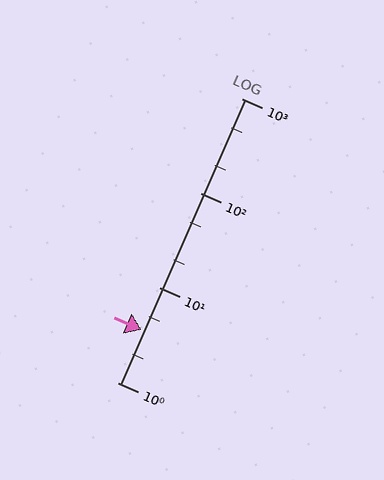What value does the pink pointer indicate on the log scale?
The pointer indicates approximately 3.6.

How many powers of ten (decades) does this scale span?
The scale spans 3 decades, from 1 to 1000.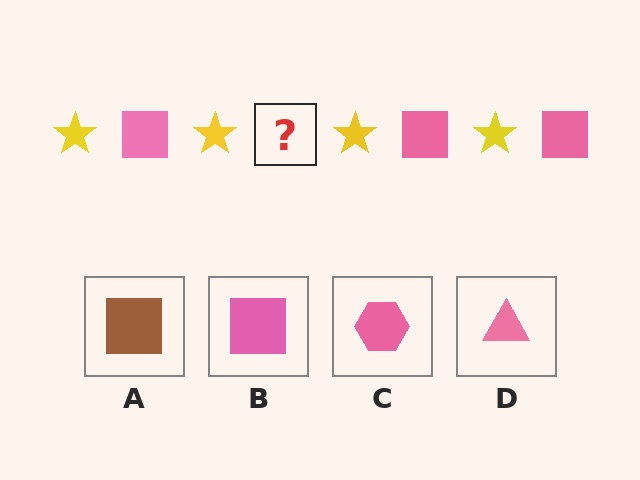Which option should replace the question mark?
Option B.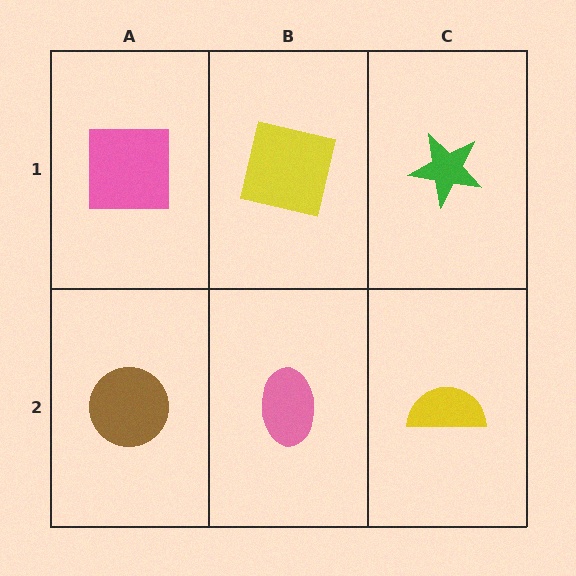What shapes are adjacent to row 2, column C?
A green star (row 1, column C), a pink ellipse (row 2, column B).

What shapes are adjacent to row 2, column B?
A yellow square (row 1, column B), a brown circle (row 2, column A), a yellow semicircle (row 2, column C).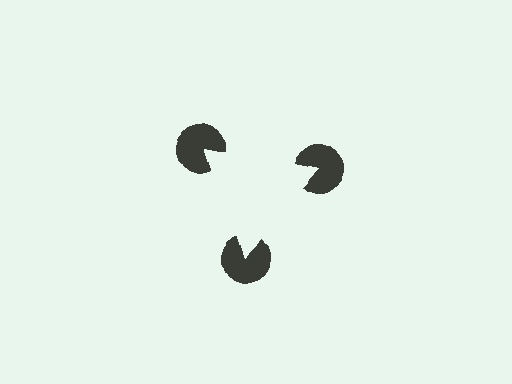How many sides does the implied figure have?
3 sides.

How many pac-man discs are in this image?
There are 3 — one at each vertex of the illusory triangle.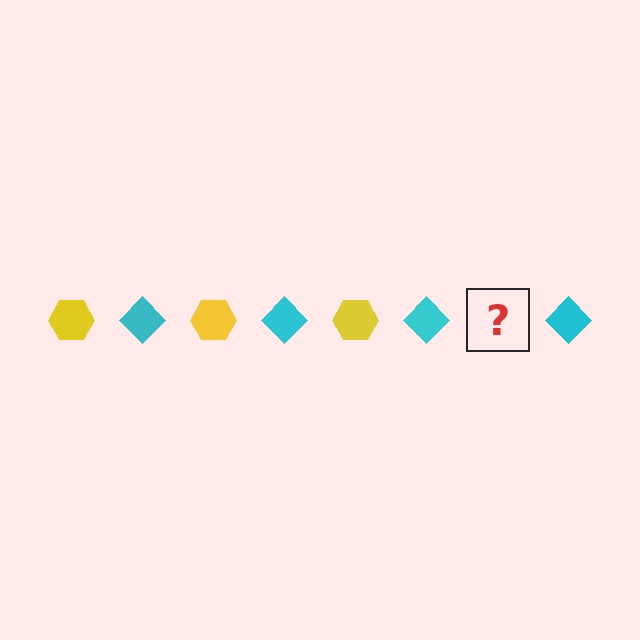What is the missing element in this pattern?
The missing element is a yellow hexagon.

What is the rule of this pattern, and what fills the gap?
The rule is that the pattern alternates between yellow hexagon and cyan diamond. The gap should be filled with a yellow hexagon.